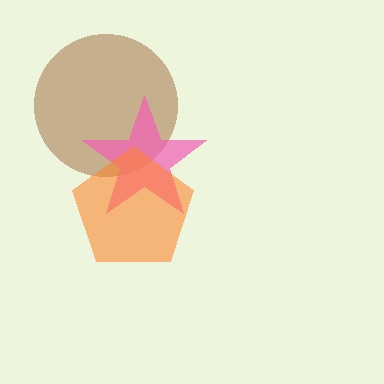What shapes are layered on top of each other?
The layered shapes are: a brown circle, a pink star, an orange pentagon.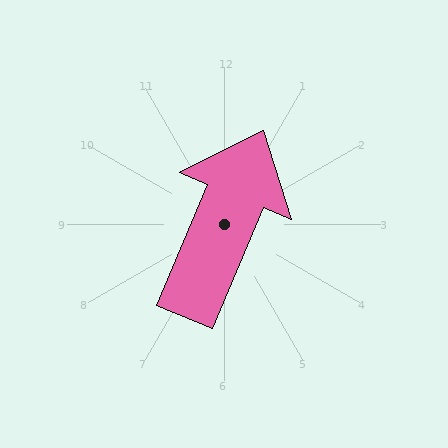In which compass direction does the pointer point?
Northeast.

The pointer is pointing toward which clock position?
Roughly 1 o'clock.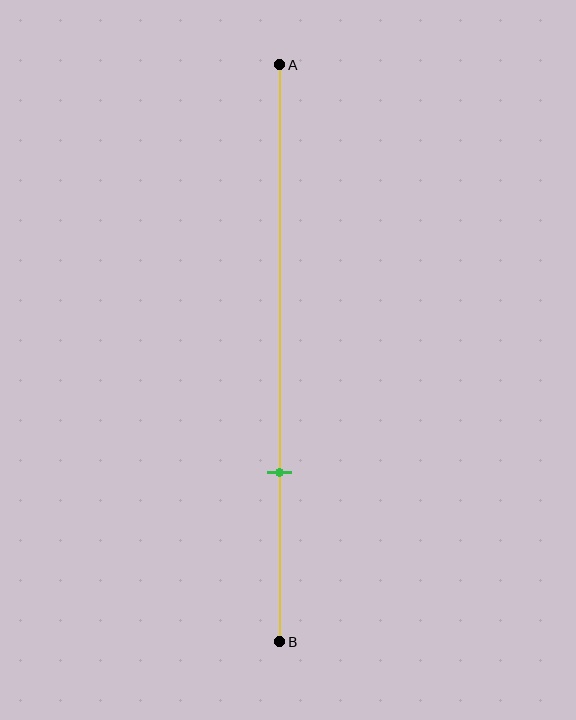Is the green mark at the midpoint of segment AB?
No, the mark is at about 70% from A, not at the 50% midpoint.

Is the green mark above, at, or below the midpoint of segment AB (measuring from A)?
The green mark is below the midpoint of segment AB.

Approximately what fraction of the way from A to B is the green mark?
The green mark is approximately 70% of the way from A to B.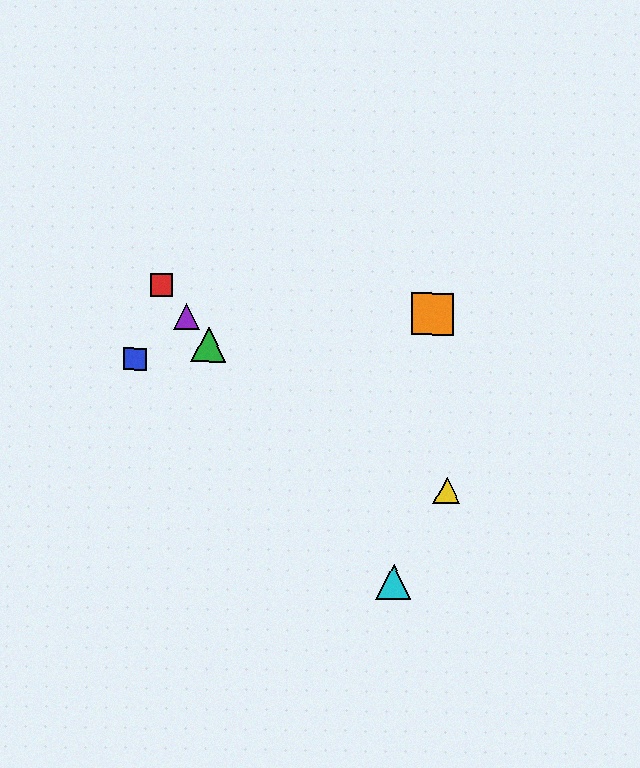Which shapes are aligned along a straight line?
The red square, the green triangle, the purple triangle, the cyan triangle are aligned along a straight line.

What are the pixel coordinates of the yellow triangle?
The yellow triangle is at (447, 490).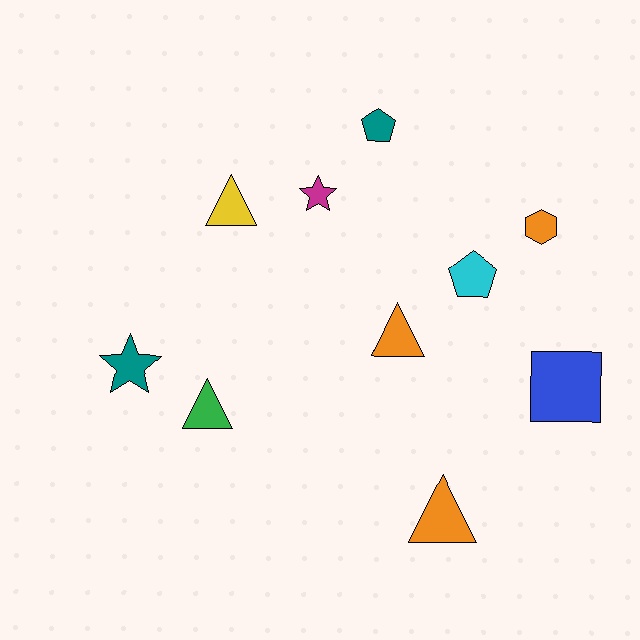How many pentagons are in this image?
There are 2 pentagons.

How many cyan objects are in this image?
There is 1 cyan object.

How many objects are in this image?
There are 10 objects.